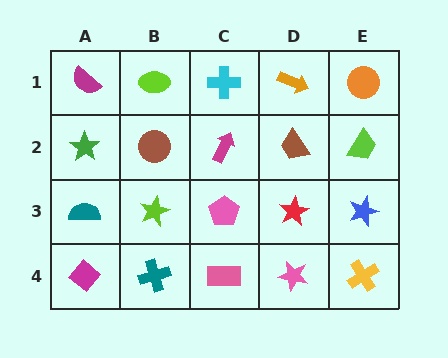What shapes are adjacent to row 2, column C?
A cyan cross (row 1, column C), a pink pentagon (row 3, column C), a brown circle (row 2, column B), a brown trapezoid (row 2, column D).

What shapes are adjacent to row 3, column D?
A brown trapezoid (row 2, column D), a pink star (row 4, column D), a pink pentagon (row 3, column C), a blue star (row 3, column E).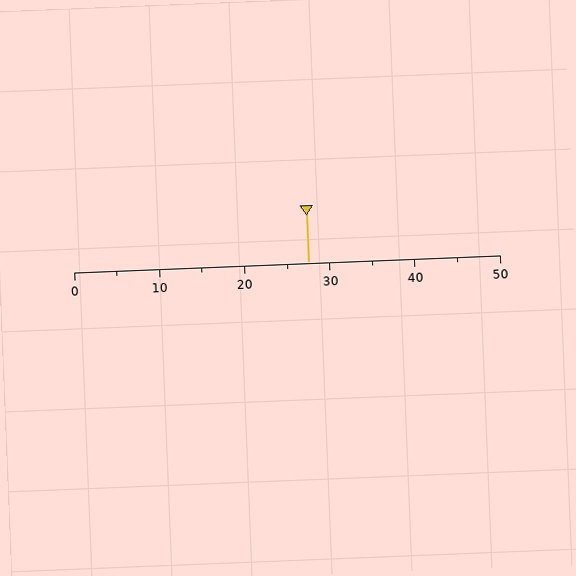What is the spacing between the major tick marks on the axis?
The major ticks are spaced 10 apart.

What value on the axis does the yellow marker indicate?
The marker indicates approximately 27.5.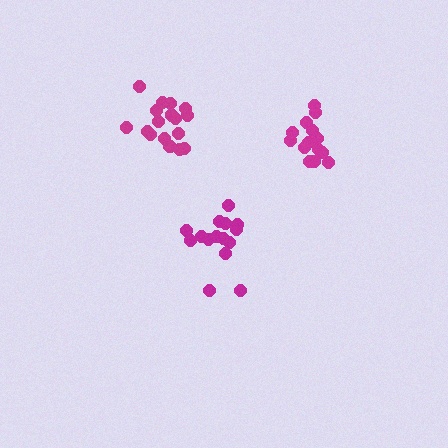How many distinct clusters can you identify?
There are 3 distinct clusters.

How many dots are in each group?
Group 1: 15 dots, Group 2: 17 dots, Group 3: 16 dots (48 total).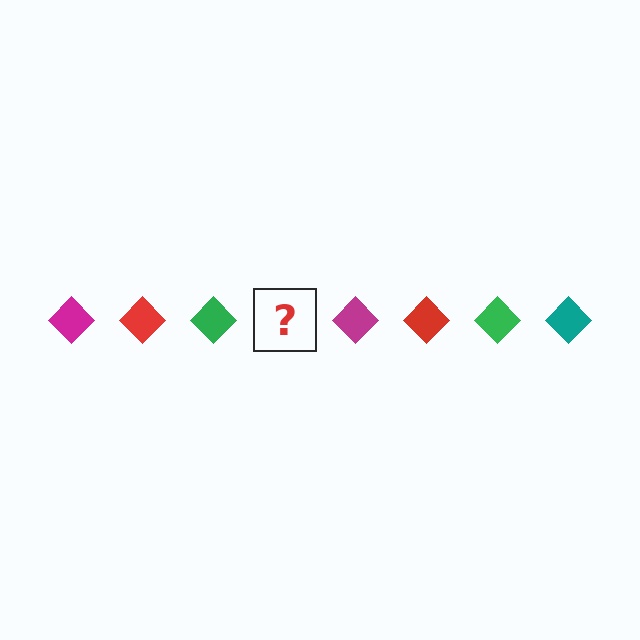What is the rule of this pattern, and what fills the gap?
The rule is that the pattern cycles through magenta, red, green, teal diamonds. The gap should be filled with a teal diamond.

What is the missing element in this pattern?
The missing element is a teal diamond.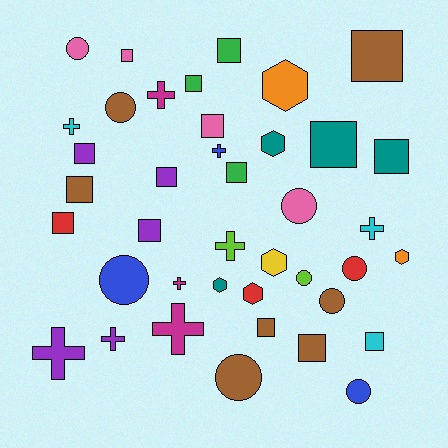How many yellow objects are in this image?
There is 1 yellow object.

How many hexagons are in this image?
There are 6 hexagons.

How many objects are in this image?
There are 40 objects.